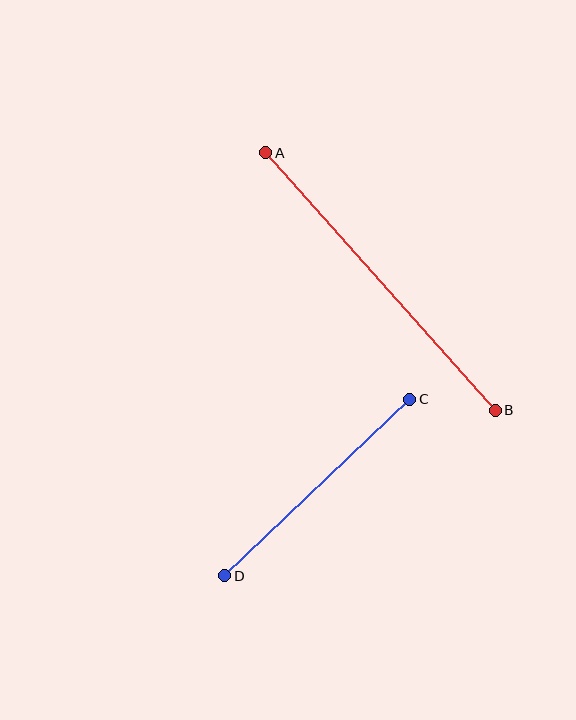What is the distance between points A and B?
The distance is approximately 345 pixels.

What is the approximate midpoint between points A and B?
The midpoint is at approximately (381, 281) pixels.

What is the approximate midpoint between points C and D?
The midpoint is at approximately (317, 487) pixels.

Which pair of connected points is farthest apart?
Points A and B are farthest apart.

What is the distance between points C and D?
The distance is approximately 256 pixels.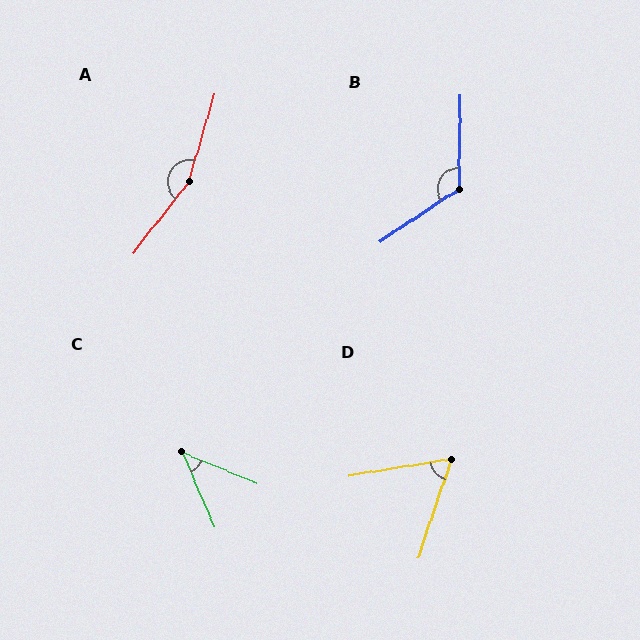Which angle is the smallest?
C, at approximately 44 degrees.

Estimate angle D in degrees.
Approximately 62 degrees.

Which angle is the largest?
A, at approximately 159 degrees.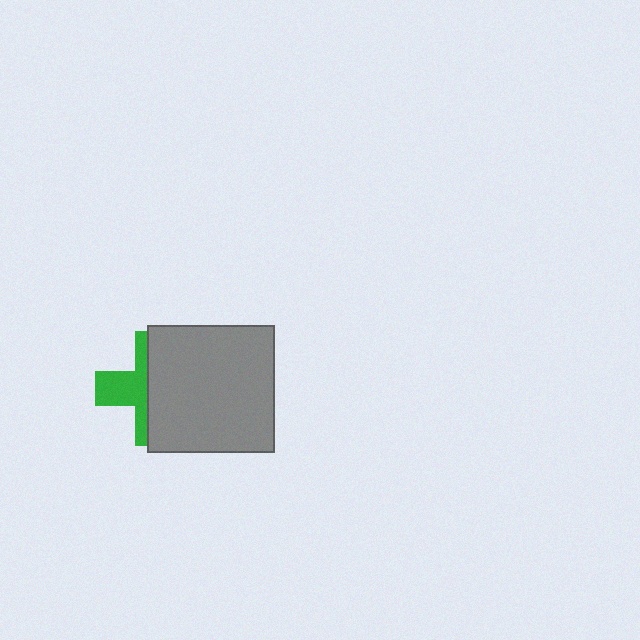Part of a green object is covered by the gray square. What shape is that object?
It is a cross.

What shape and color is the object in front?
The object in front is a gray square.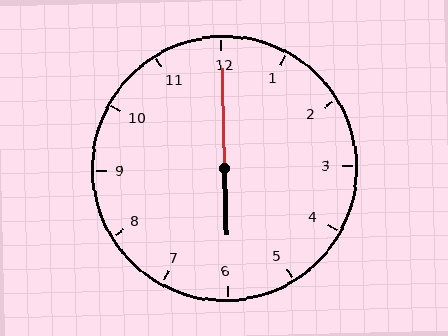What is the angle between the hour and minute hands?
Approximately 180 degrees.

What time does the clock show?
6:00.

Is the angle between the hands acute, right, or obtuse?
It is obtuse.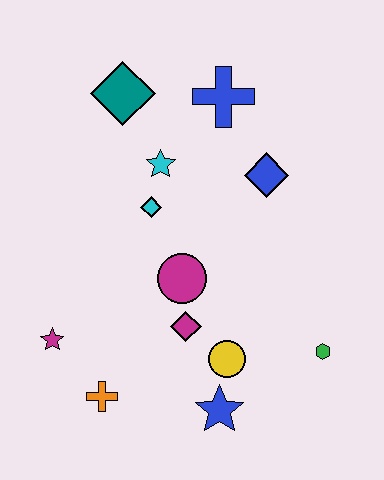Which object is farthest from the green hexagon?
The teal diamond is farthest from the green hexagon.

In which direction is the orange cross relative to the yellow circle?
The orange cross is to the left of the yellow circle.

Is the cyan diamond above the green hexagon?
Yes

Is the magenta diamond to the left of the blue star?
Yes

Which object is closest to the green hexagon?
The yellow circle is closest to the green hexagon.